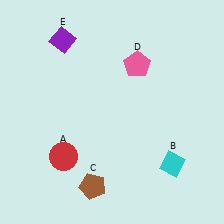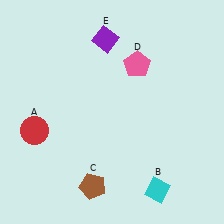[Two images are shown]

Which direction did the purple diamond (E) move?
The purple diamond (E) moved right.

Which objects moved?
The objects that moved are: the red circle (A), the cyan diamond (B), the purple diamond (E).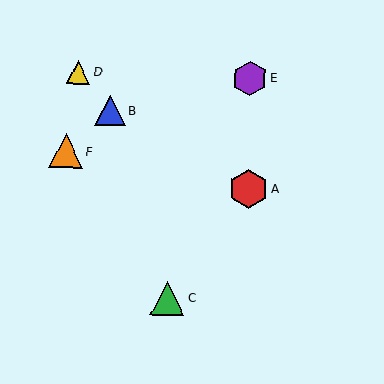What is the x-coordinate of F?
Object F is at x≈66.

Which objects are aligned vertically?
Objects A, E are aligned vertically.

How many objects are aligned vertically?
2 objects (A, E) are aligned vertically.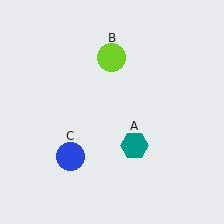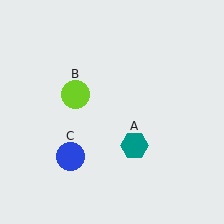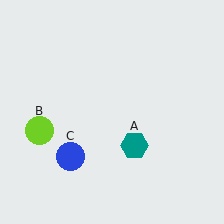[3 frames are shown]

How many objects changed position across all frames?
1 object changed position: lime circle (object B).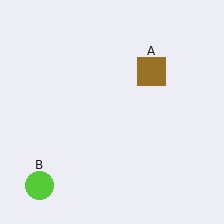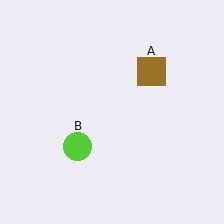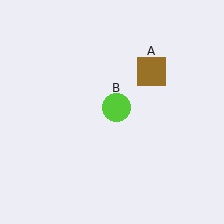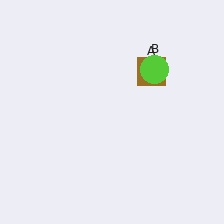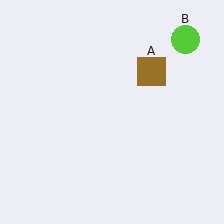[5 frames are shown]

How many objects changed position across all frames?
1 object changed position: lime circle (object B).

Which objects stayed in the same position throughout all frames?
Brown square (object A) remained stationary.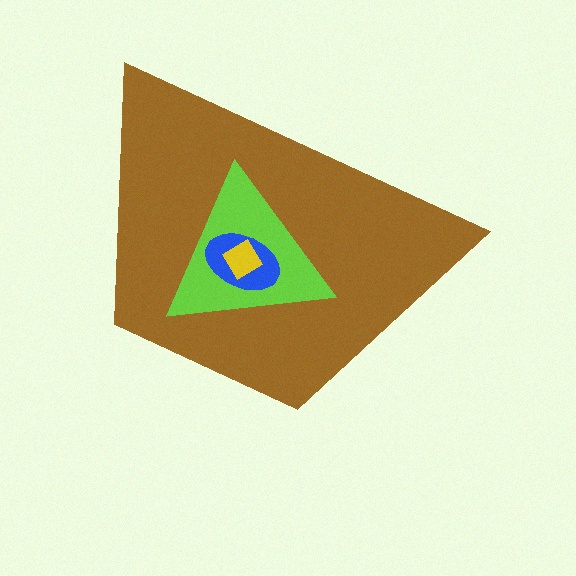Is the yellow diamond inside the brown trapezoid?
Yes.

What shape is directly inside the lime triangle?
The blue ellipse.